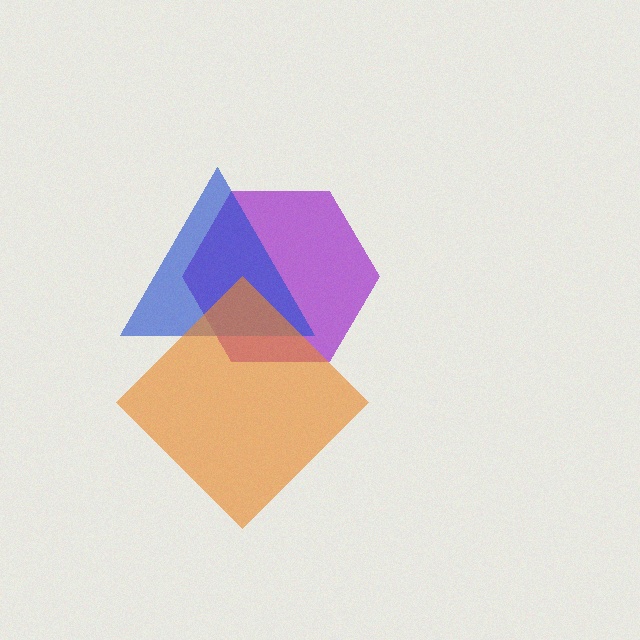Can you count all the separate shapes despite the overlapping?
Yes, there are 3 separate shapes.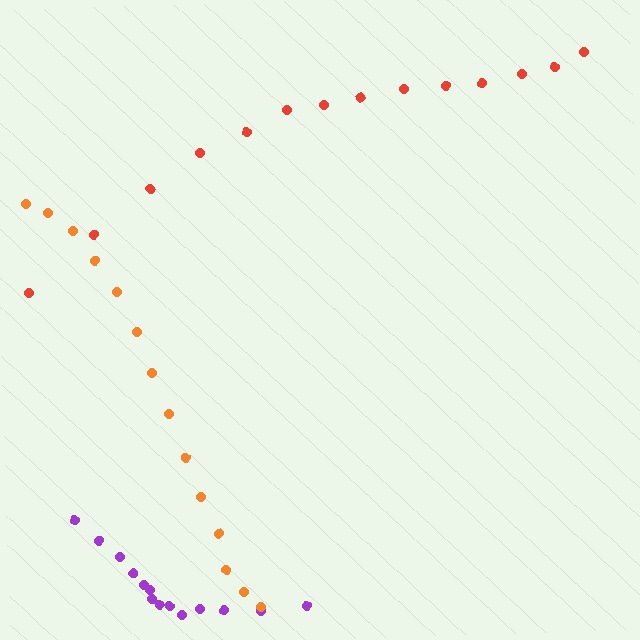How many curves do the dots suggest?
There are 3 distinct paths.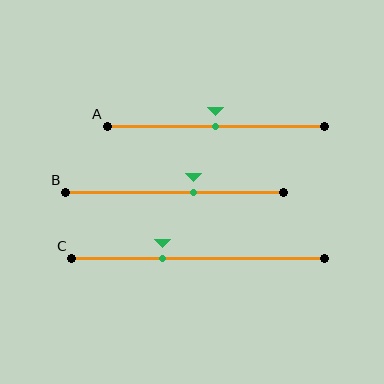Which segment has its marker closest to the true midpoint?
Segment A has its marker closest to the true midpoint.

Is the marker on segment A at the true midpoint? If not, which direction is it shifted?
Yes, the marker on segment A is at the true midpoint.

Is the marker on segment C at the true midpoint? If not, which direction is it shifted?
No, the marker on segment C is shifted to the left by about 14% of the segment length.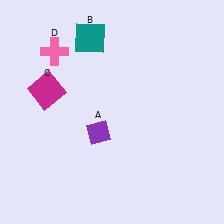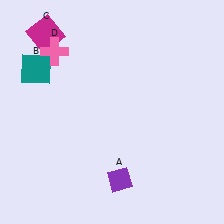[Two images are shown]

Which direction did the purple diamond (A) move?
The purple diamond (A) moved down.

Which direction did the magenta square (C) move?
The magenta square (C) moved up.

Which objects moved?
The objects that moved are: the purple diamond (A), the teal square (B), the magenta square (C).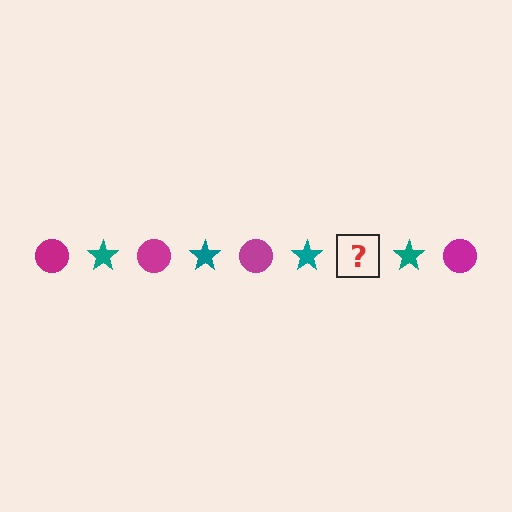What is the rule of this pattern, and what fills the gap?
The rule is that the pattern alternates between magenta circle and teal star. The gap should be filled with a magenta circle.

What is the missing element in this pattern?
The missing element is a magenta circle.